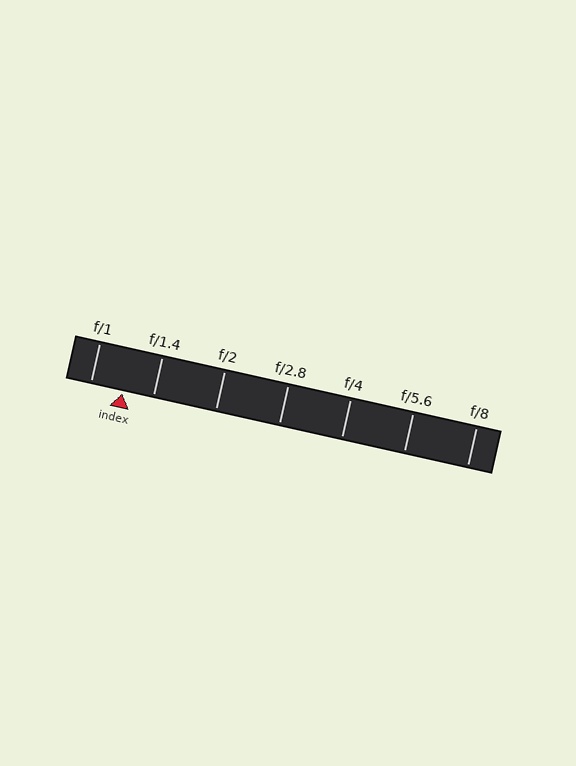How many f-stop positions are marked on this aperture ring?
There are 7 f-stop positions marked.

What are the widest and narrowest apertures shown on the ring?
The widest aperture shown is f/1 and the narrowest is f/8.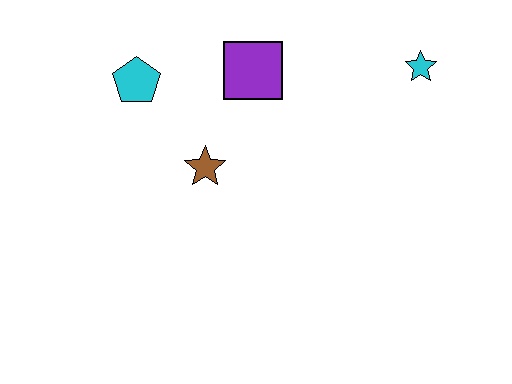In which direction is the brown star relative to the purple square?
The brown star is below the purple square.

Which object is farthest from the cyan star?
The cyan pentagon is farthest from the cyan star.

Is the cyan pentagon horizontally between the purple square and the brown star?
No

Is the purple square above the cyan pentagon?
Yes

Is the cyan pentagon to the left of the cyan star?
Yes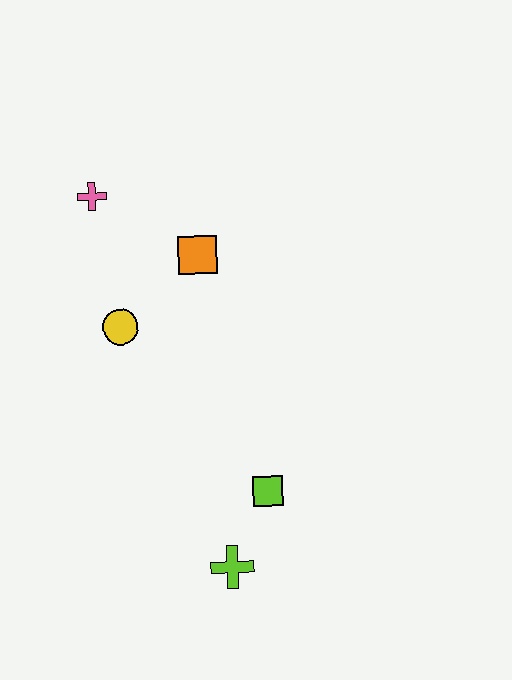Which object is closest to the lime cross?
The lime square is closest to the lime cross.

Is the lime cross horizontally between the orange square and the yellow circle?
No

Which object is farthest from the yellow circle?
The lime cross is farthest from the yellow circle.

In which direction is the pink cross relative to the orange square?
The pink cross is to the left of the orange square.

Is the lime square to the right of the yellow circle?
Yes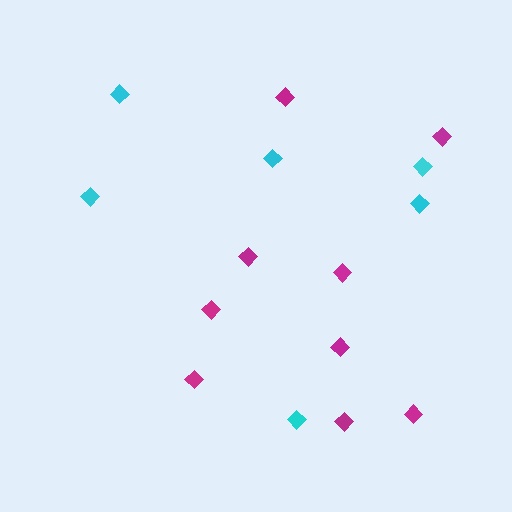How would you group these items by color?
There are 2 groups: one group of cyan diamonds (6) and one group of magenta diamonds (9).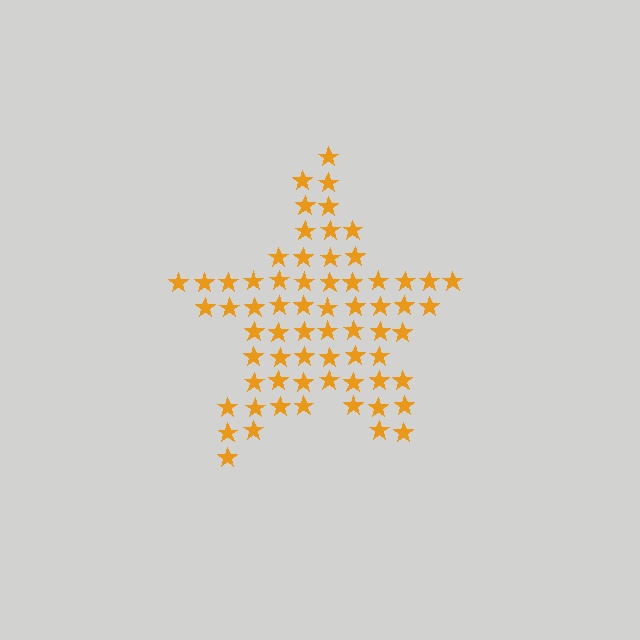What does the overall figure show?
The overall figure shows a star.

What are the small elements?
The small elements are stars.